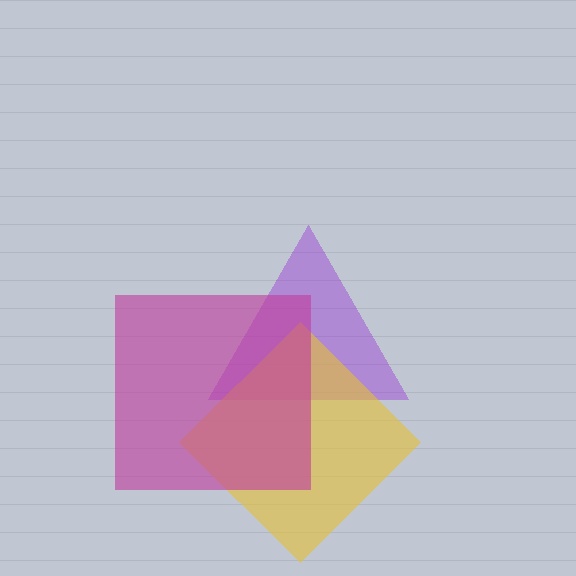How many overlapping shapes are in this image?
There are 3 overlapping shapes in the image.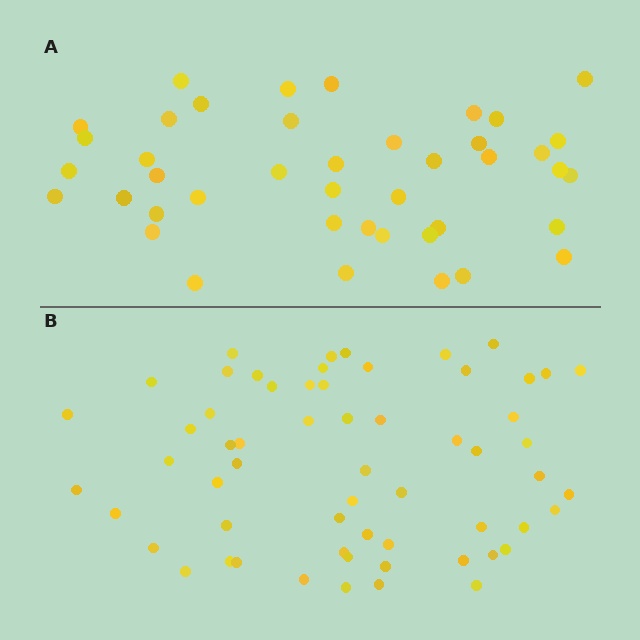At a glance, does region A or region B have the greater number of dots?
Region B (the bottom region) has more dots.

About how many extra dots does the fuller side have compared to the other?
Region B has approximately 20 more dots than region A.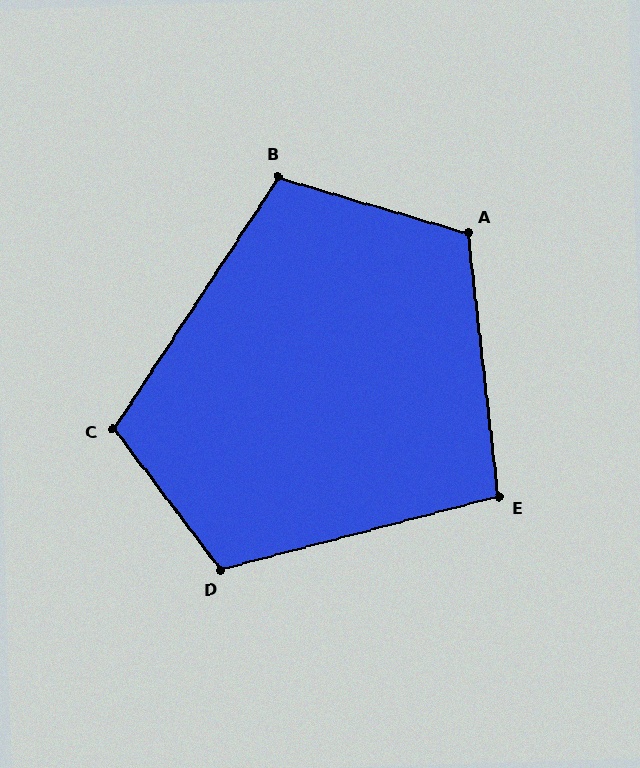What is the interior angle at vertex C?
Approximately 110 degrees (obtuse).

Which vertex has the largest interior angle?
A, at approximately 113 degrees.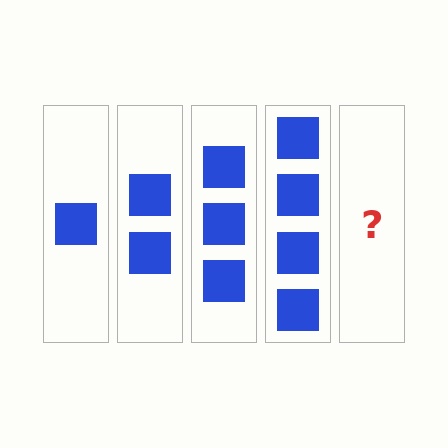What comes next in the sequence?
The next element should be 5 squares.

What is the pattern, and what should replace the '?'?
The pattern is that each step adds one more square. The '?' should be 5 squares.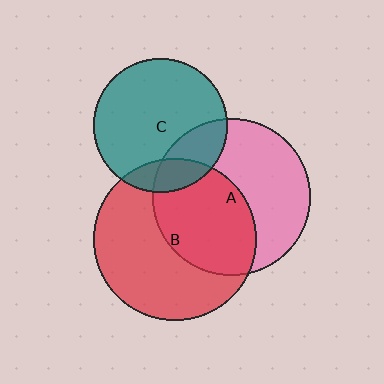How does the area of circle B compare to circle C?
Approximately 1.5 times.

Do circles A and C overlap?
Yes.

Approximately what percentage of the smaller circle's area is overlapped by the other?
Approximately 25%.